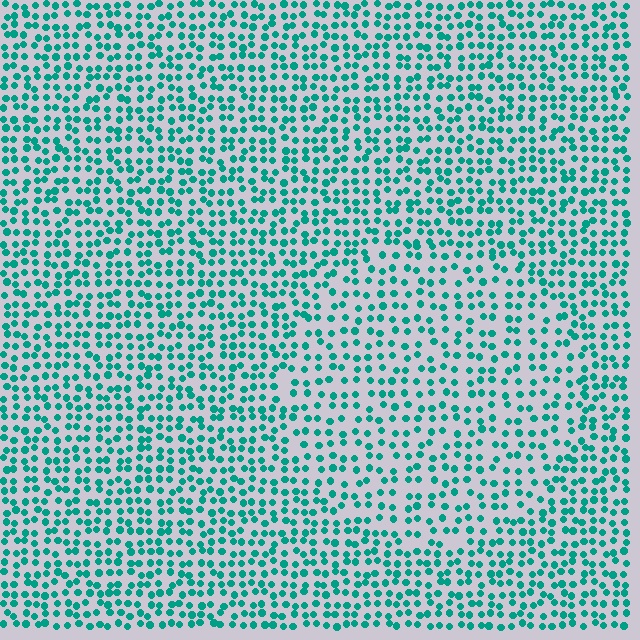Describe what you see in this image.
The image contains small teal elements arranged at two different densities. A circle-shaped region is visible where the elements are less densely packed than the surrounding area.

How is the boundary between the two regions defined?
The boundary is defined by a change in element density (approximately 1.5x ratio). All elements are the same color, size, and shape.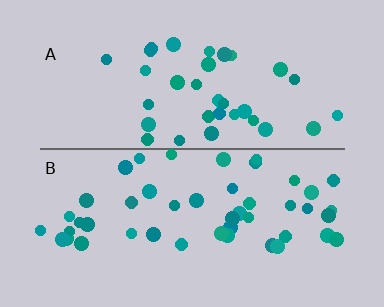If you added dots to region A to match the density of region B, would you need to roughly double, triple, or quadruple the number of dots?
Approximately double.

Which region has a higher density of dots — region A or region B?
B (the bottom).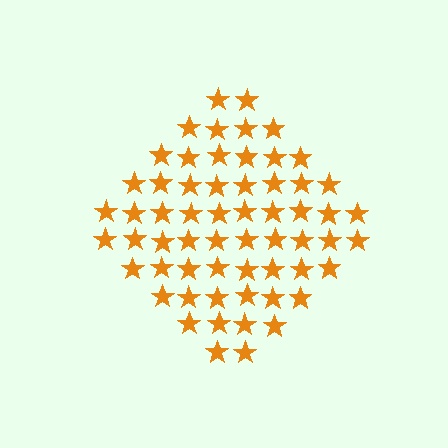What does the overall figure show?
The overall figure shows a diamond.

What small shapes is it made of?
It is made of small stars.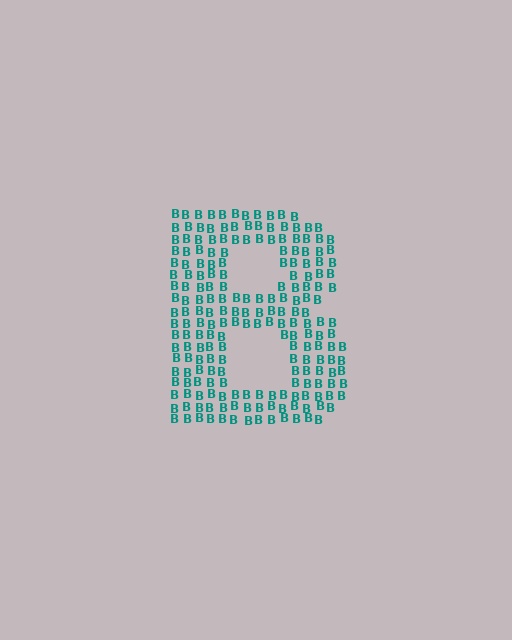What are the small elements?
The small elements are letter B's.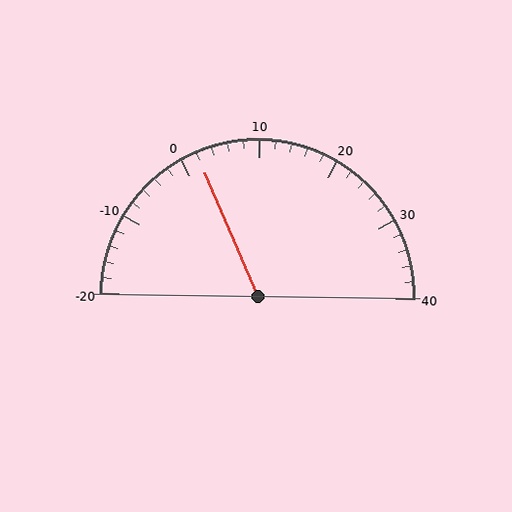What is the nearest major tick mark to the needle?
The nearest major tick mark is 0.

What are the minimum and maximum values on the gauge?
The gauge ranges from -20 to 40.